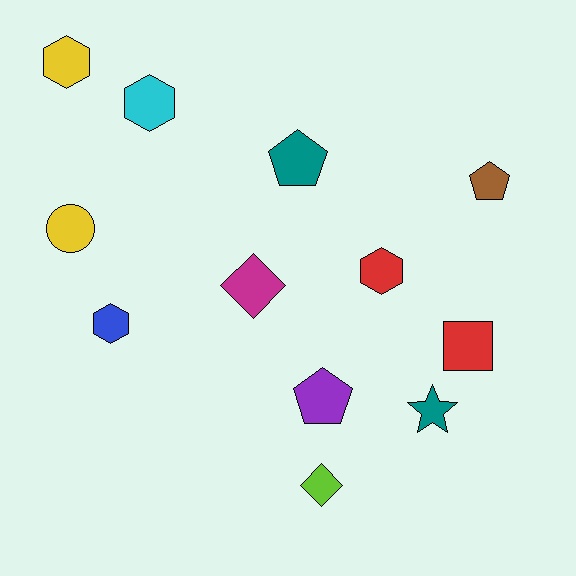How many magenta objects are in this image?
There is 1 magenta object.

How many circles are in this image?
There is 1 circle.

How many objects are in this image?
There are 12 objects.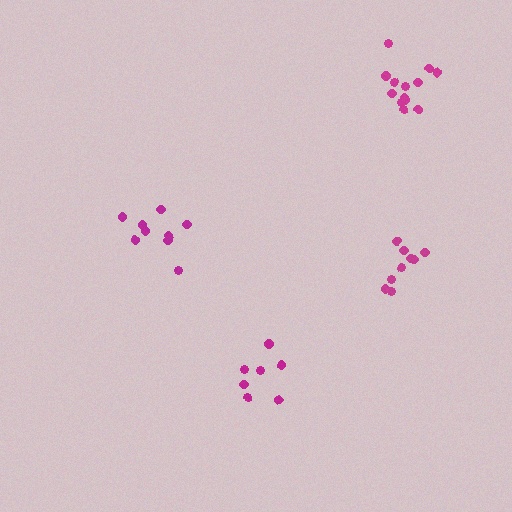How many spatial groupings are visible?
There are 4 spatial groupings.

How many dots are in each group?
Group 1: 7 dots, Group 2: 9 dots, Group 3: 9 dots, Group 4: 13 dots (38 total).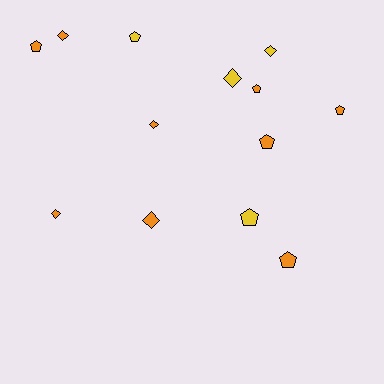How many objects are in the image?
There are 13 objects.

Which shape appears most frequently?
Pentagon, with 7 objects.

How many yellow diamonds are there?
There are 2 yellow diamonds.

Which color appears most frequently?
Orange, with 9 objects.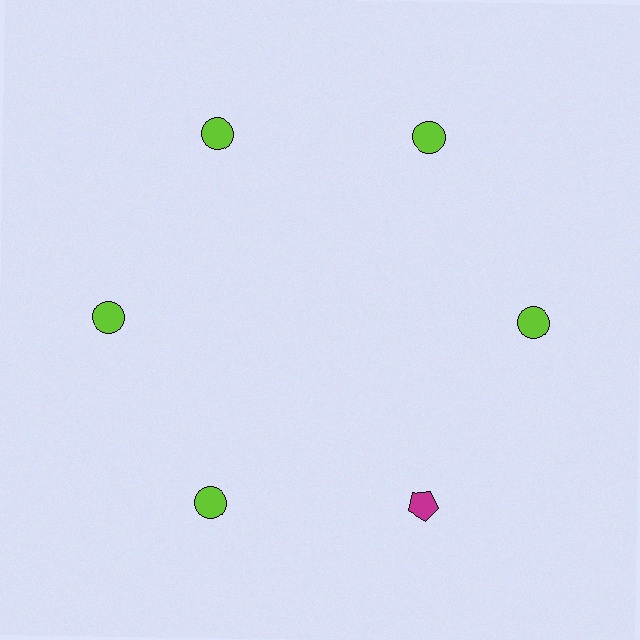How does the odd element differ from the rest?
It differs in both color (magenta instead of lime) and shape (pentagon instead of circle).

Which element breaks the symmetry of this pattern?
The magenta pentagon at roughly the 5 o'clock position breaks the symmetry. All other shapes are lime circles.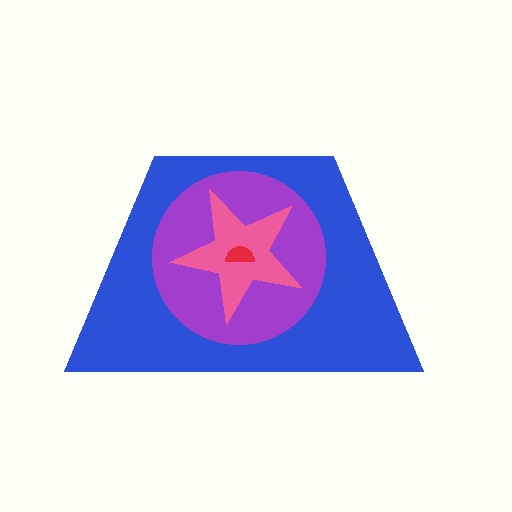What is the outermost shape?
The blue trapezoid.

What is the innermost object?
The red semicircle.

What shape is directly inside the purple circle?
The pink star.